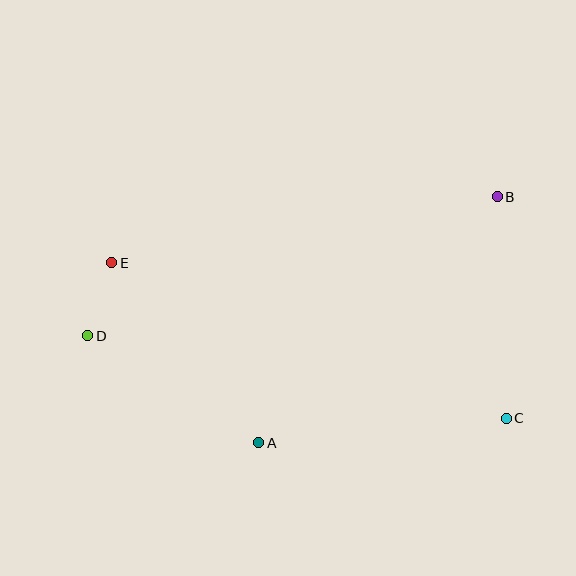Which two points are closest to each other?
Points D and E are closest to each other.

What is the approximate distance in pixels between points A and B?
The distance between A and B is approximately 343 pixels.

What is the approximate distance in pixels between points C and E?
The distance between C and E is approximately 424 pixels.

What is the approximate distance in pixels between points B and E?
The distance between B and E is approximately 391 pixels.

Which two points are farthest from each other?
Points B and D are farthest from each other.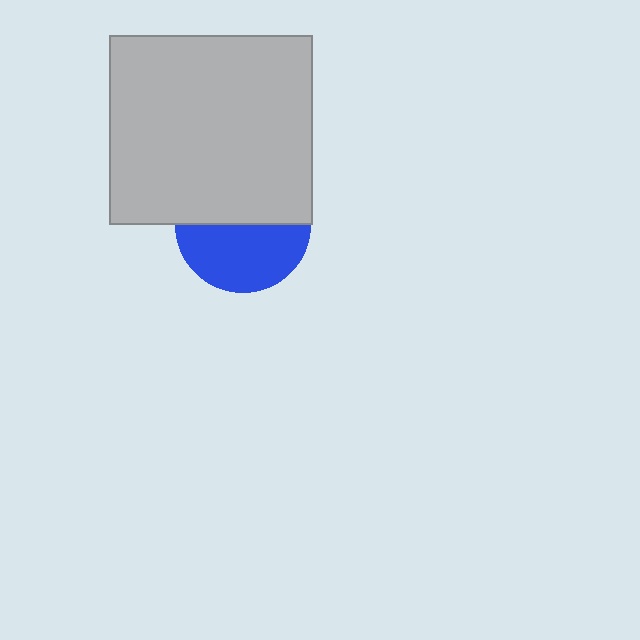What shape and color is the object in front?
The object in front is a light gray rectangle.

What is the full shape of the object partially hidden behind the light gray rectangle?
The partially hidden object is a blue circle.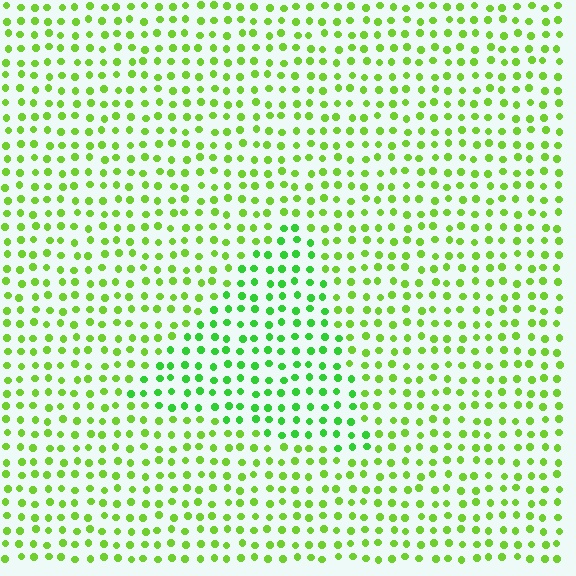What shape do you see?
I see a triangle.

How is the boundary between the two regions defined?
The boundary is defined purely by a slight shift in hue (about 26 degrees). Spacing, size, and orientation are identical on both sides.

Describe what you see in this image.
The image is filled with small lime elements in a uniform arrangement. A triangle-shaped region is visible where the elements are tinted to a slightly different hue, forming a subtle color boundary.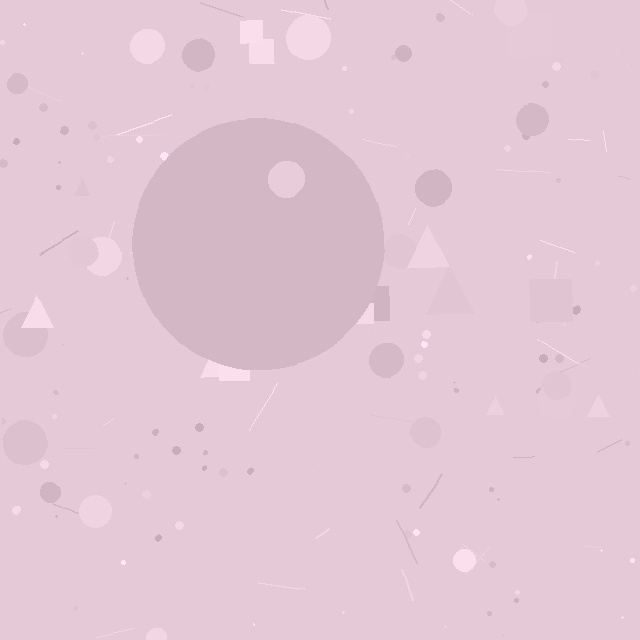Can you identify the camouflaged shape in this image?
The camouflaged shape is a circle.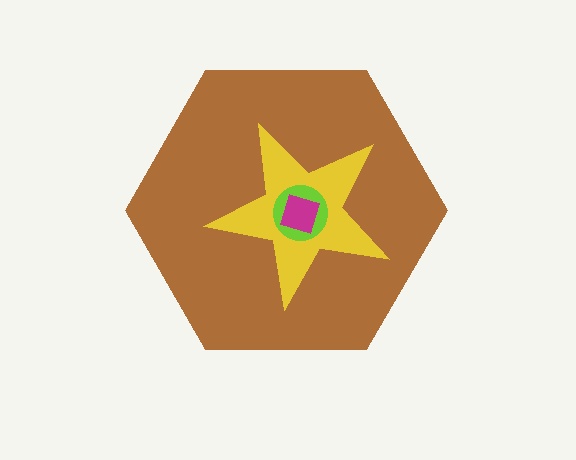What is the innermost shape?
The magenta diamond.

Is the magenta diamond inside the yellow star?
Yes.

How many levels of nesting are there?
4.